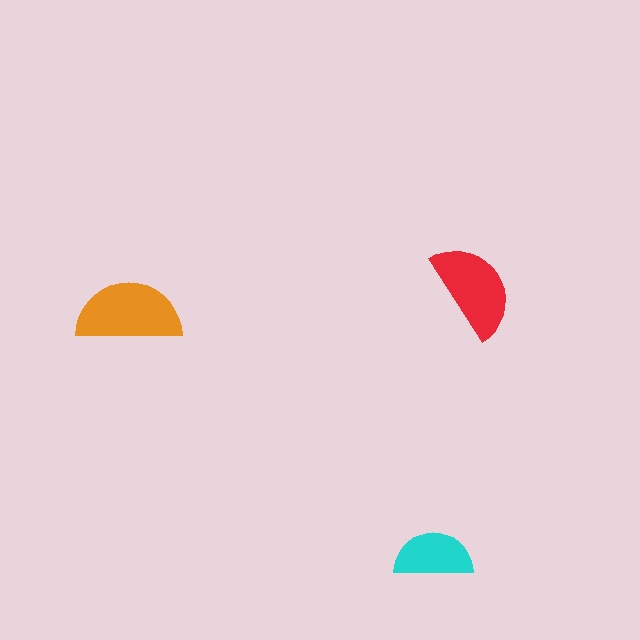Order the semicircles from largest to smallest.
the orange one, the red one, the cyan one.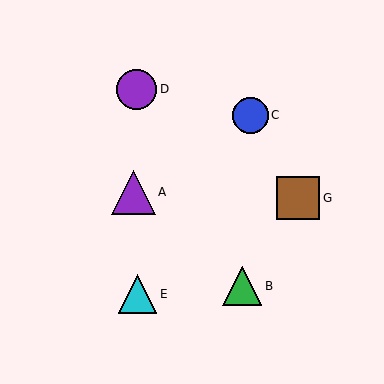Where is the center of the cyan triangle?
The center of the cyan triangle is at (138, 294).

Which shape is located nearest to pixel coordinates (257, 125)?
The blue circle (labeled C) at (250, 115) is nearest to that location.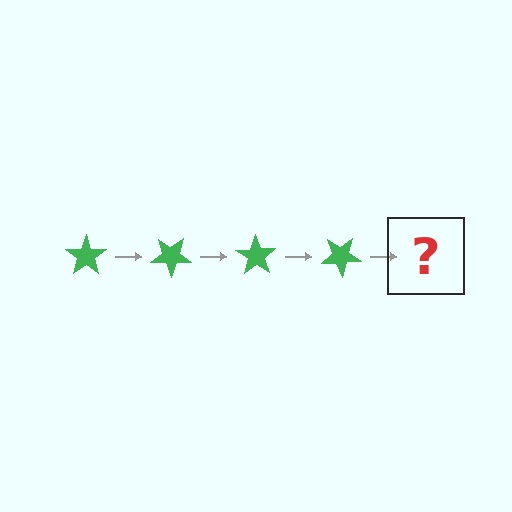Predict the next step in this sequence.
The next step is a green star rotated 140 degrees.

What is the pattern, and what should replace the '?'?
The pattern is that the star rotates 35 degrees each step. The '?' should be a green star rotated 140 degrees.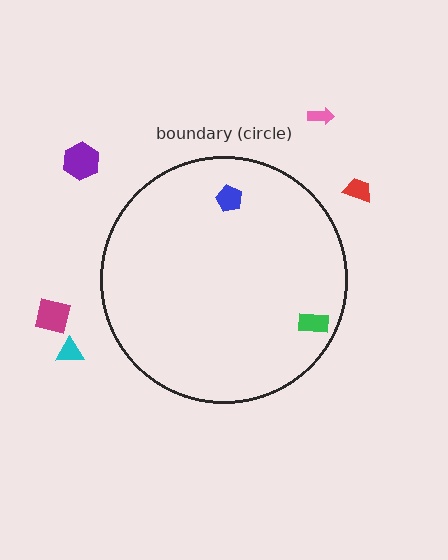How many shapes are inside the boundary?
2 inside, 5 outside.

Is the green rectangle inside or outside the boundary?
Inside.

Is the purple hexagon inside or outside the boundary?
Outside.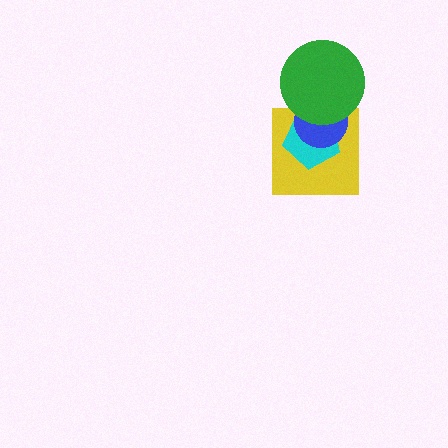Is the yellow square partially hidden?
Yes, it is partially covered by another shape.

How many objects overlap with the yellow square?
3 objects overlap with the yellow square.